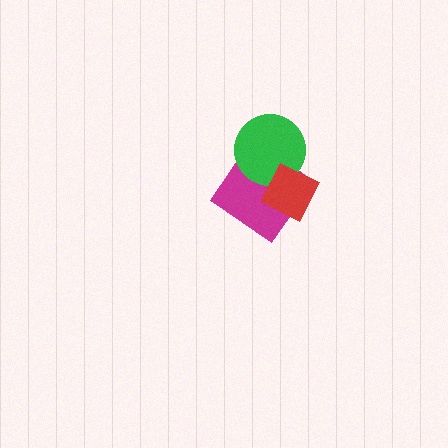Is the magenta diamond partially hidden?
Yes, it is partially covered by another shape.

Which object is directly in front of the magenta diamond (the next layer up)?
The green circle is directly in front of the magenta diamond.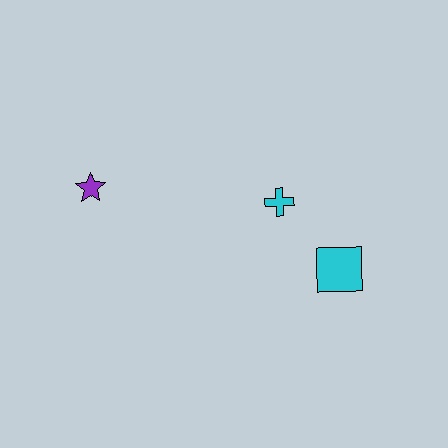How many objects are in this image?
There are 3 objects.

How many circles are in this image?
There are no circles.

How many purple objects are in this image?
There is 1 purple object.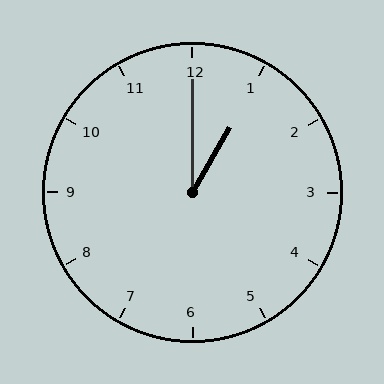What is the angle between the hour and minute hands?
Approximately 30 degrees.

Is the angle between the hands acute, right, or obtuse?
It is acute.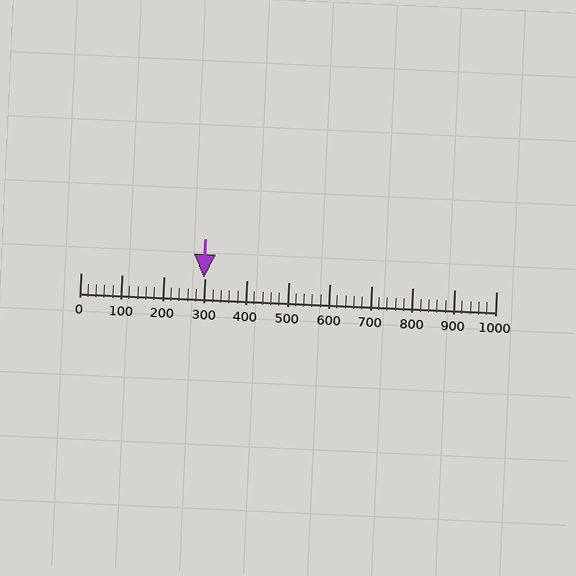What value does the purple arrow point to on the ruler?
The purple arrow points to approximately 296.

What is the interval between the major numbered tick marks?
The major tick marks are spaced 100 units apart.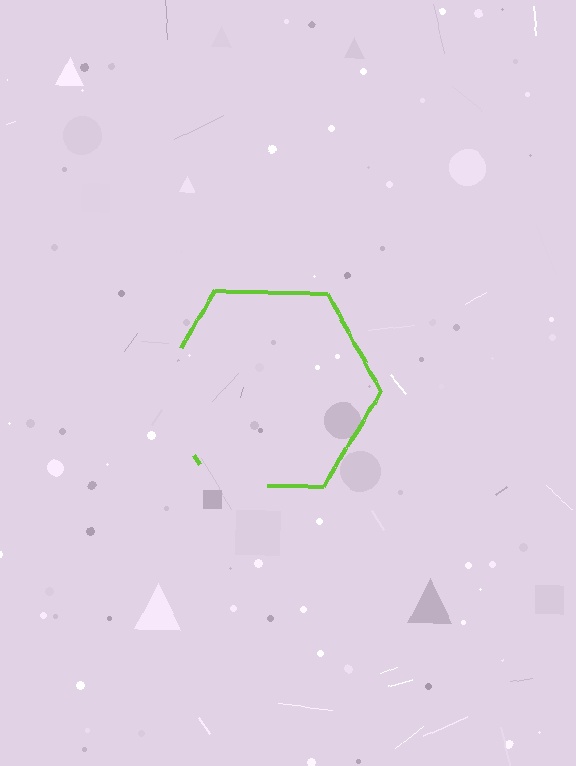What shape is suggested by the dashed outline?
The dashed outline suggests a hexagon.